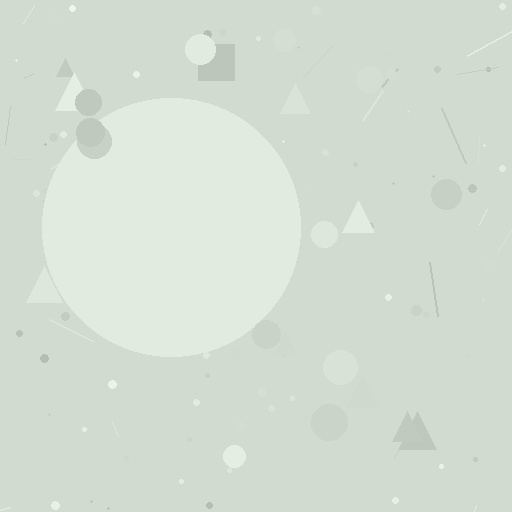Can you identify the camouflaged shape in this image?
The camouflaged shape is a circle.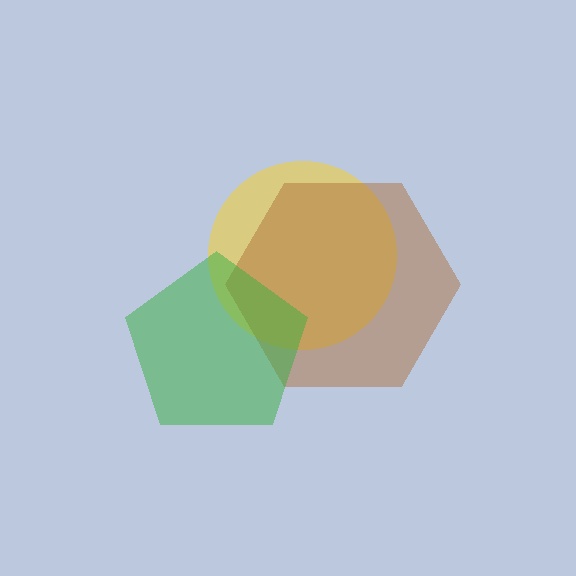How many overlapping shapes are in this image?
There are 3 overlapping shapes in the image.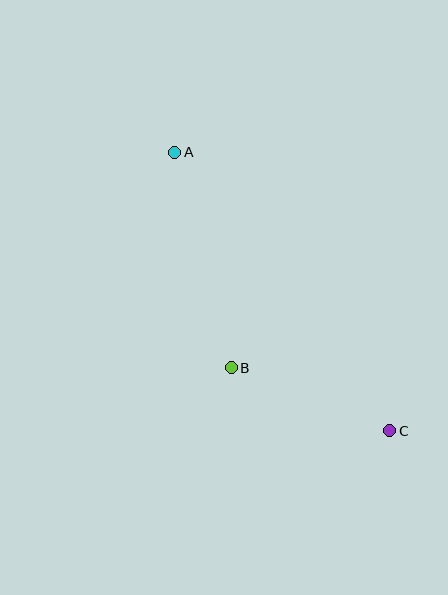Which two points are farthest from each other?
Points A and C are farthest from each other.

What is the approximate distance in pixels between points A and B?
The distance between A and B is approximately 222 pixels.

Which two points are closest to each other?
Points B and C are closest to each other.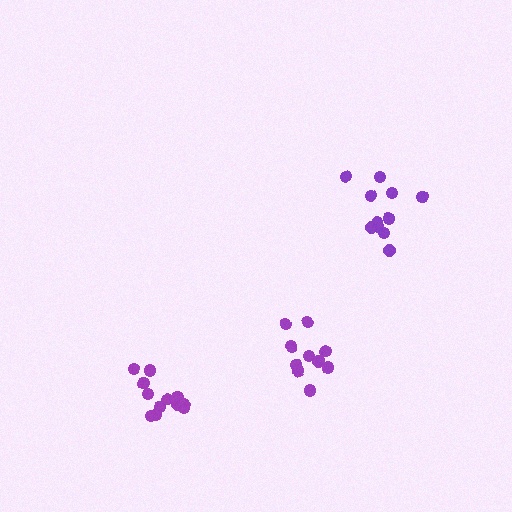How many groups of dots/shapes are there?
There are 3 groups.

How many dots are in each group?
Group 1: 10 dots, Group 2: 11 dots, Group 3: 12 dots (33 total).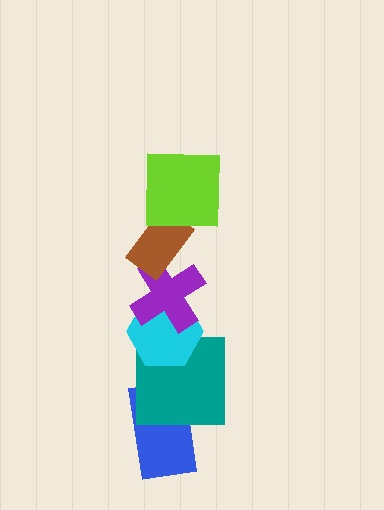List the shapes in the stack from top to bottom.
From top to bottom: the lime square, the brown rectangle, the purple cross, the cyan hexagon, the teal square, the blue rectangle.